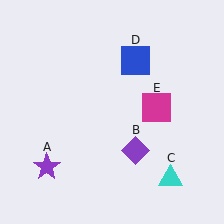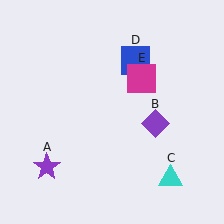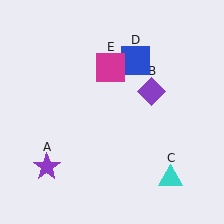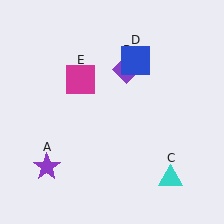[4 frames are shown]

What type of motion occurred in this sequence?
The purple diamond (object B), magenta square (object E) rotated counterclockwise around the center of the scene.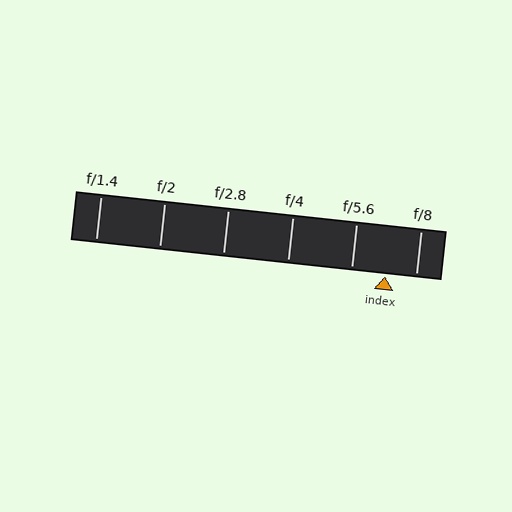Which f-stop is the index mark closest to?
The index mark is closest to f/8.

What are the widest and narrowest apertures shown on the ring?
The widest aperture shown is f/1.4 and the narrowest is f/8.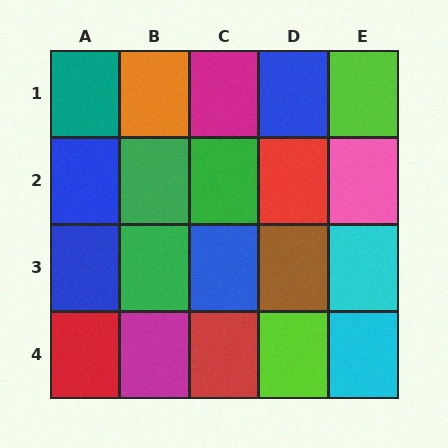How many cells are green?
3 cells are green.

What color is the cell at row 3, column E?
Cyan.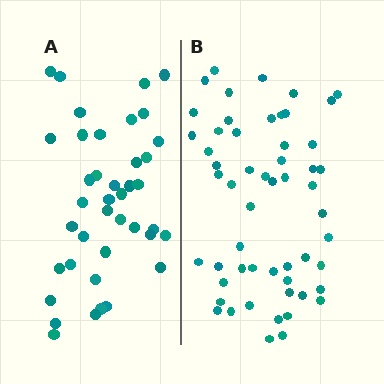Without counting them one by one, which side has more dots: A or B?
Region B (the right region) has more dots.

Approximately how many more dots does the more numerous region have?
Region B has approximately 15 more dots than region A.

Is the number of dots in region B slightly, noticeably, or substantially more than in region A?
Region B has noticeably more, but not dramatically so. The ratio is roughly 1.4 to 1.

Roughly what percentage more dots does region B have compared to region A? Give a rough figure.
About 40% more.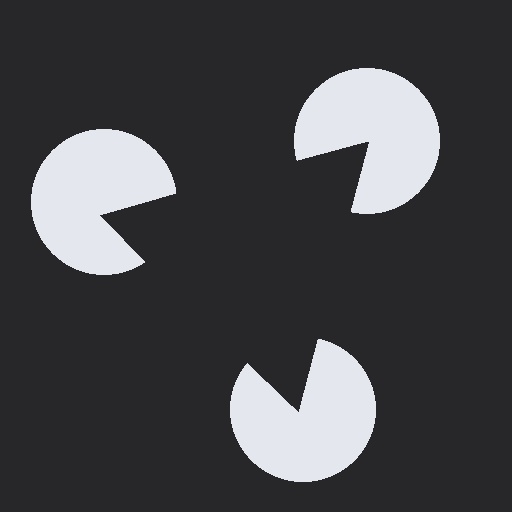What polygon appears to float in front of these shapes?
An illusory triangle — its edges are inferred from the aligned wedge cuts in the pac-man discs, not physically drawn.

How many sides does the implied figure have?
3 sides.